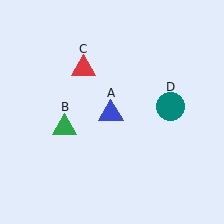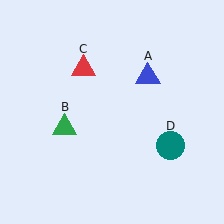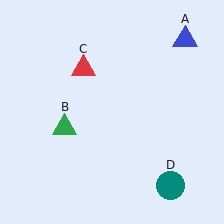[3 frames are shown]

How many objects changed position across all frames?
2 objects changed position: blue triangle (object A), teal circle (object D).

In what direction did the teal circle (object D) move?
The teal circle (object D) moved down.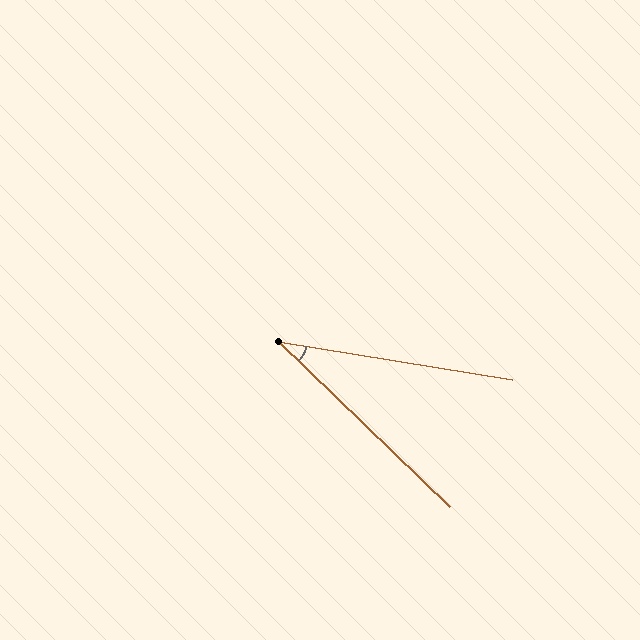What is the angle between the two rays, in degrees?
Approximately 35 degrees.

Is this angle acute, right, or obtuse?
It is acute.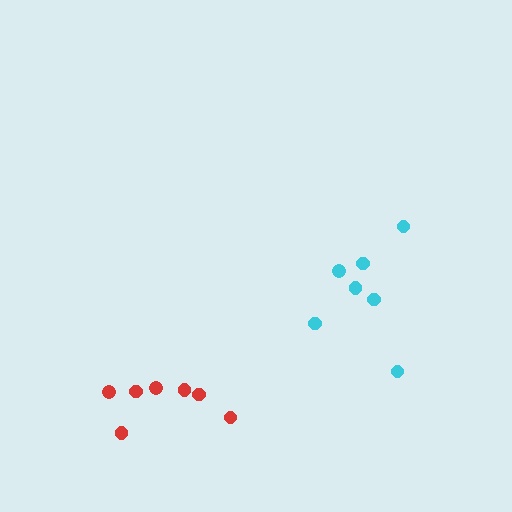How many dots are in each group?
Group 1: 7 dots, Group 2: 7 dots (14 total).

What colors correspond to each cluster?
The clusters are colored: red, cyan.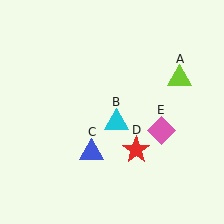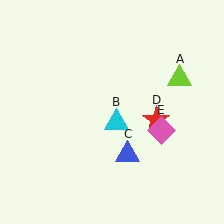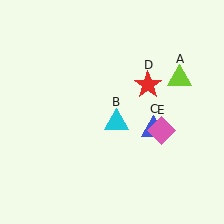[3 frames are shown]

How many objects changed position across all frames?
2 objects changed position: blue triangle (object C), red star (object D).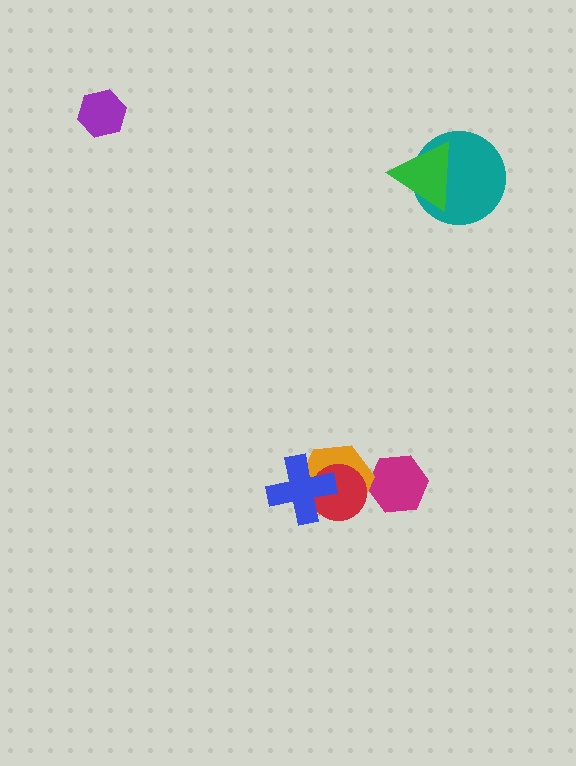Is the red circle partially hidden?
Yes, it is partially covered by another shape.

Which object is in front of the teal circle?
The green triangle is in front of the teal circle.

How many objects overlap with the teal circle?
1 object overlaps with the teal circle.